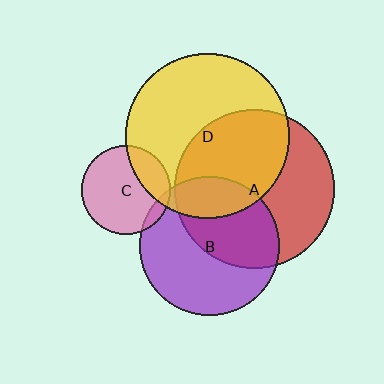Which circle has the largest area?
Circle D (yellow).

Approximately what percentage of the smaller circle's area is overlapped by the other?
Approximately 20%.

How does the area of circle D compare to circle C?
Approximately 3.4 times.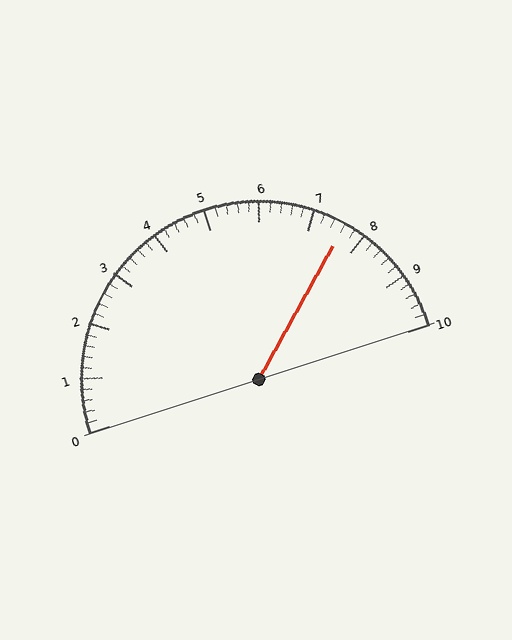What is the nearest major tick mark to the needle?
The nearest major tick mark is 8.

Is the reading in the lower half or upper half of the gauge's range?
The reading is in the upper half of the range (0 to 10).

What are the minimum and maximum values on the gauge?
The gauge ranges from 0 to 10.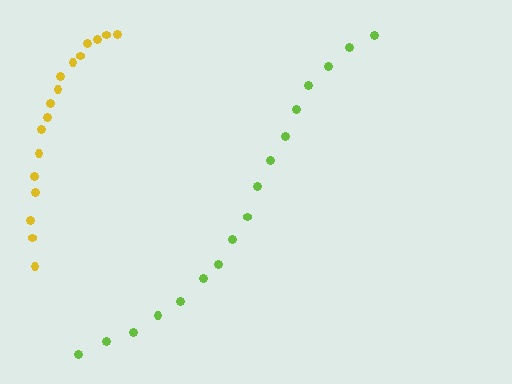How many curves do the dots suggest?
There are 2 distinct paths.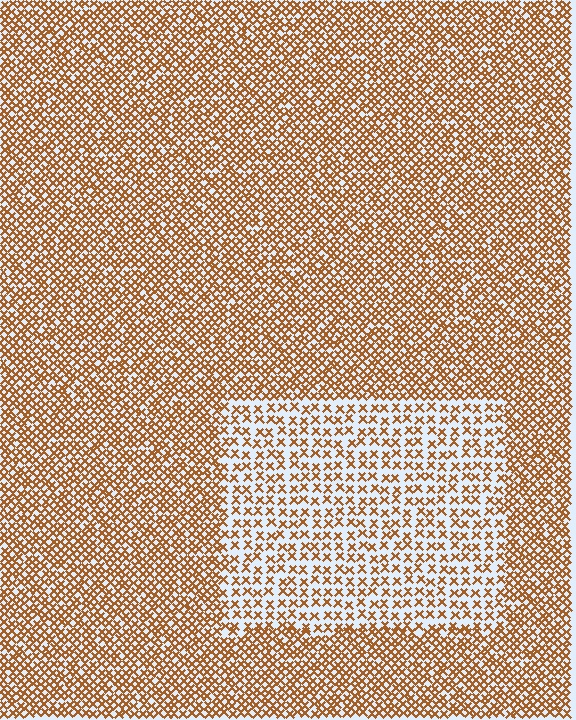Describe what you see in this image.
The image contains small brown elements arranged at two different densities. A rectangle-shaped region is visible where the elements are less densely packed than the surrounding area.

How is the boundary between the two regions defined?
The boundary is defined by a change in element density (approximately 2.0x ratio). All elements are the same color, size, and shape.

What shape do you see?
I see a rectangle.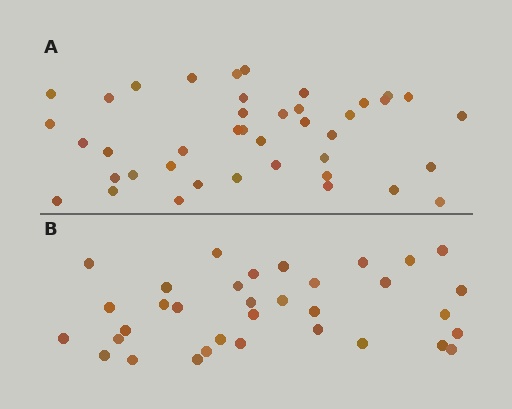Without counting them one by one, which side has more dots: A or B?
Region A (the top region) has more dots.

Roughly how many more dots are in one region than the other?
Region A has roughly 8 or so more dots than region B.